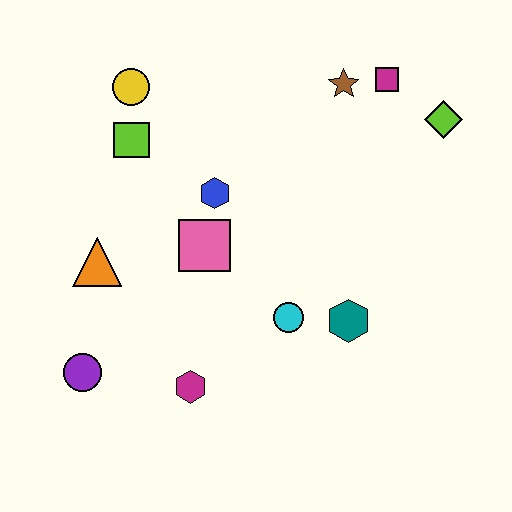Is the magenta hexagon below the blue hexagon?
Yes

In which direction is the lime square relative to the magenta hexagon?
The lime square is above the magenta hexagon.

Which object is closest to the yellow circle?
The lime square is closest to the yellow circle.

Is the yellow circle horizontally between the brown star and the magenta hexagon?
No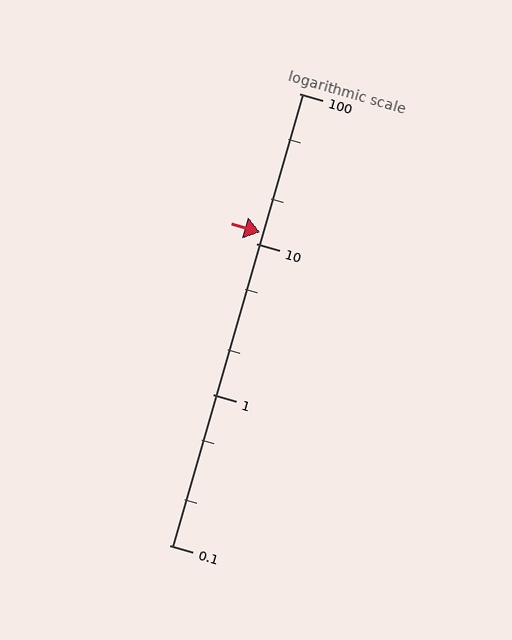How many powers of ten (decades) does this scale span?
The scale spans 3 decades, from 0.1 to 100.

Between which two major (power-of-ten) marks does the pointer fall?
The pointer is between 10 and 100.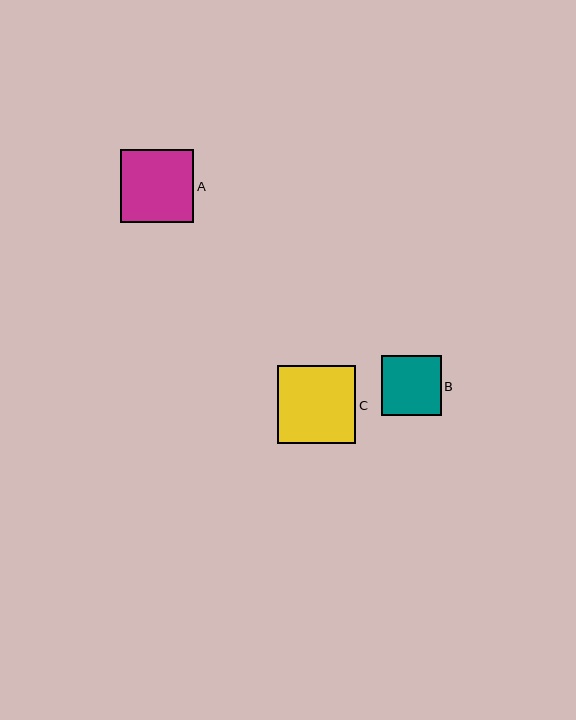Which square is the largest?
Square C is the largest with a size of approximately 78 pixels.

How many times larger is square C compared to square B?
Square C is approximately 1.3 times the size of square B.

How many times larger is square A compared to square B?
Square A is approximately 1.2 times the size of square B.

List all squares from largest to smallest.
From largest to smallest: C, A, B.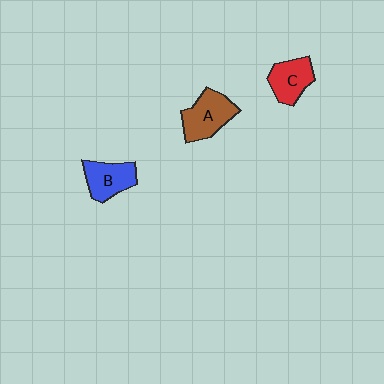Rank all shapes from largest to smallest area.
From largest to smallest: A (brown), B (blue), C (red).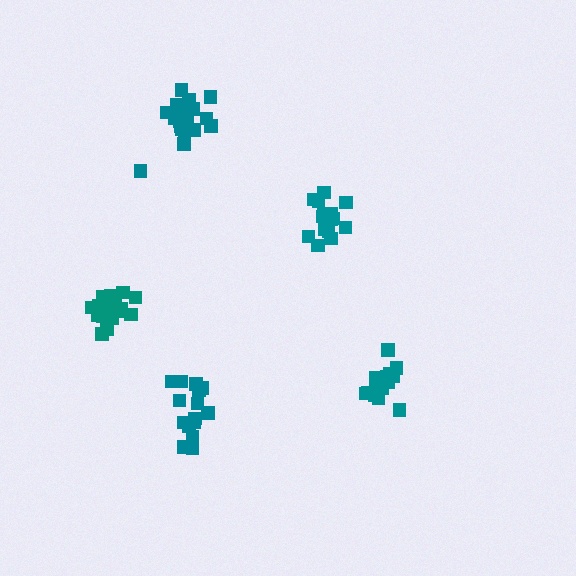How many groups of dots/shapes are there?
There are 5 groups.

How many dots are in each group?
Group 1: 20 dots, Group 2: 16 dots, Group 3: 16 dots, Group 4: 20 dots, Group 5: 16 dots (88 total).